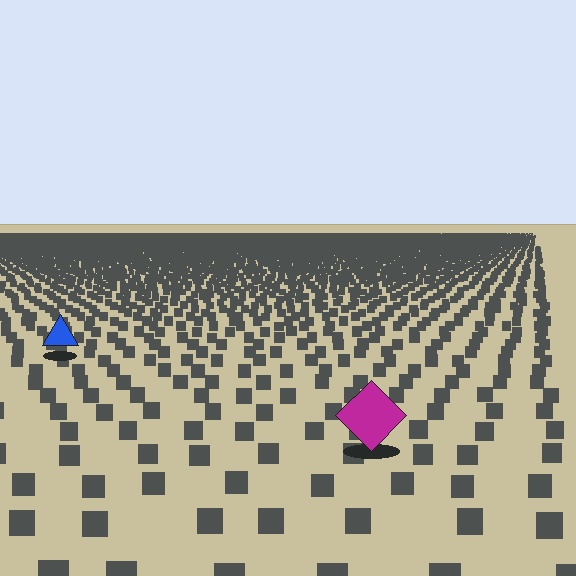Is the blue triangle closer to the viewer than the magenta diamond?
No. The magenta diamond is closer — you can tell from the texture gradient: the ground texture is coarser near it.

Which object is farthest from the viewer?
The blue triangle is farthest from the viewer. It appears smaller and the ground texture around it is denser.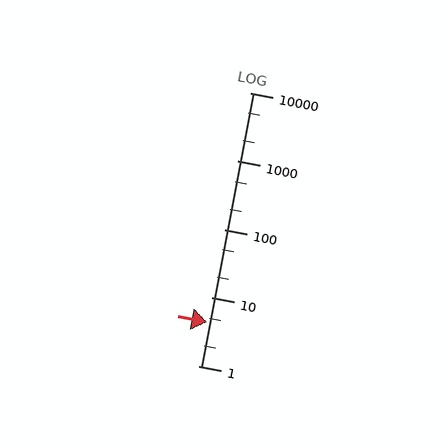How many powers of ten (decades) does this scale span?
The scale spans 4 decades, from 1 to 10000.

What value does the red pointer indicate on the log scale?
The pointer indicates approximately 4.4.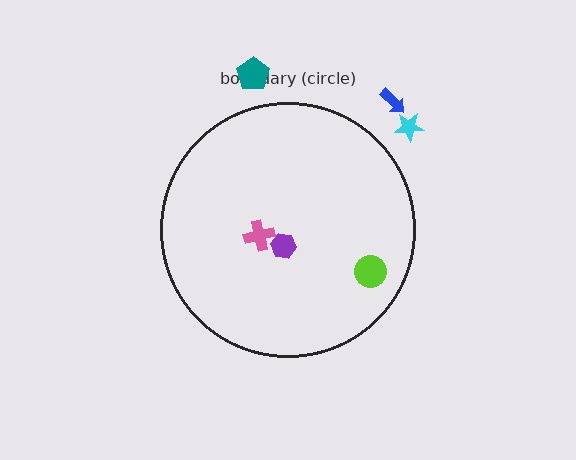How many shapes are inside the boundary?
3 inside, 3 outside.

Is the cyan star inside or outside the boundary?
Outside.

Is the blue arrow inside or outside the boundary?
Outside.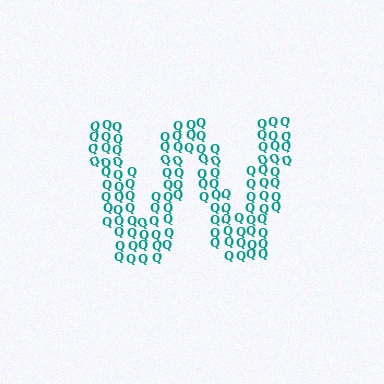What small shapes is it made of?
It is made of small letter Q's.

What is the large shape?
The large shape is the letter W.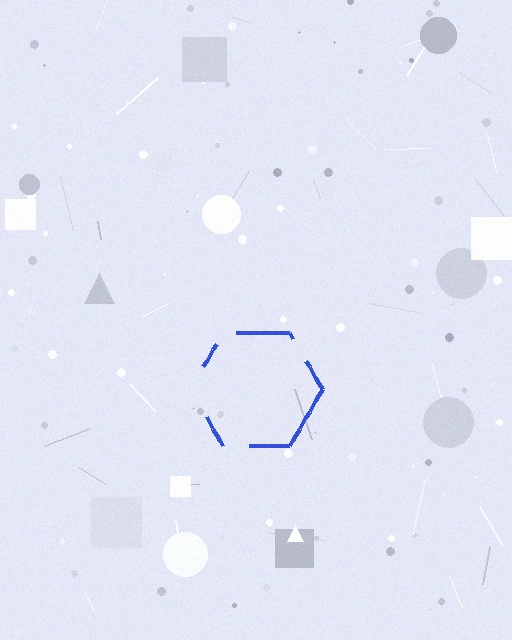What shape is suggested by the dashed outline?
The dashed outline suggests a hexagon.